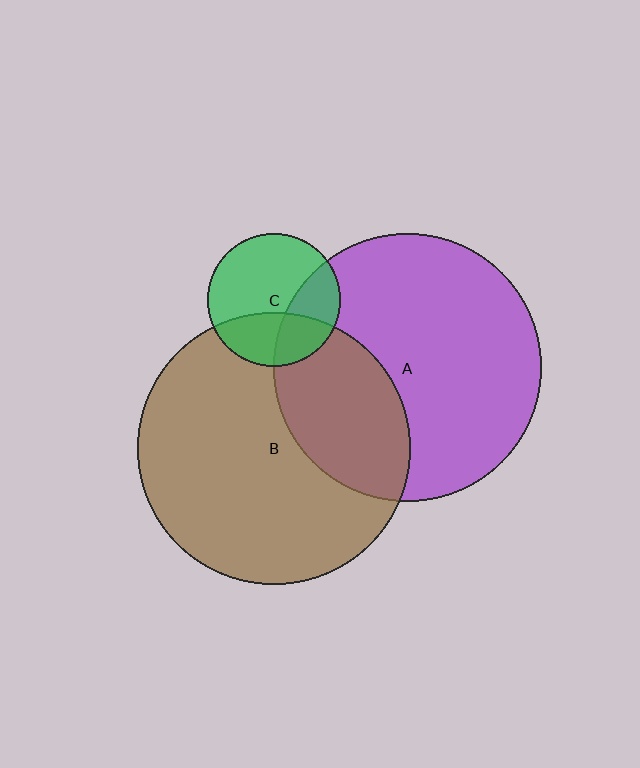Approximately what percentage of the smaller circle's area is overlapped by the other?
Approximately 30%.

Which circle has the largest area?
Circle B (brown).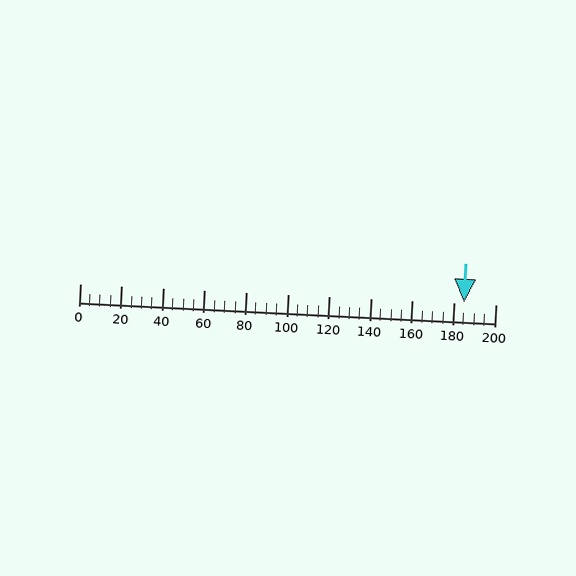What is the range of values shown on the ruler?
The ruler shows values from 0 to 200.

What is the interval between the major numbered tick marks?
The major tick marks are spaced 20 units apart.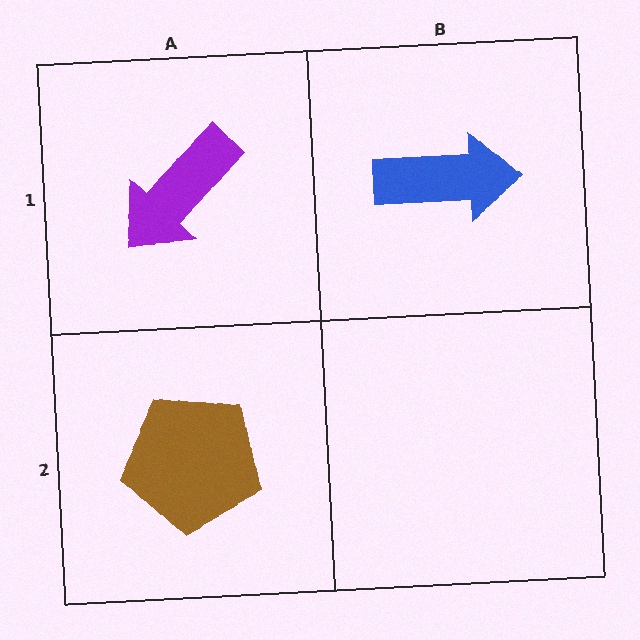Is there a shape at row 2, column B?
No, that cell is empty.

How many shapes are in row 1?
2 shapes.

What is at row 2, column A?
A brown pentagon.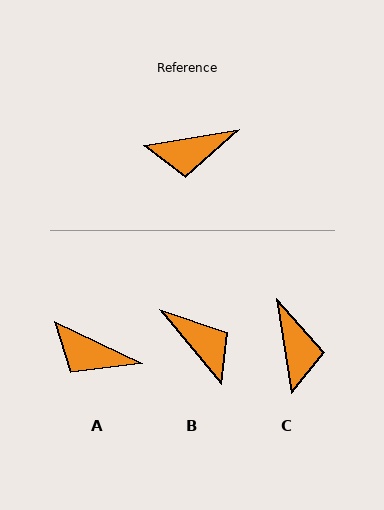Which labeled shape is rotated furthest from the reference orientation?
B, about 120 degrees away.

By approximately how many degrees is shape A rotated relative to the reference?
Approximately 34 degrees clockwise.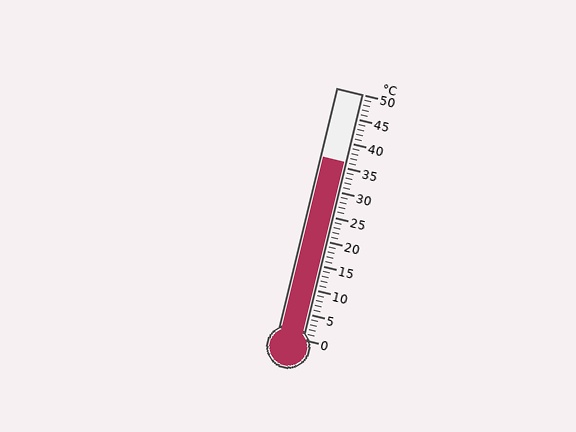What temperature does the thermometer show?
The thermometer shows approximately 36°C.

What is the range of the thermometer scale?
The thermometer scale ranges from 0°C to 50°C.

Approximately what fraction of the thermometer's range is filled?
The thermometer is filled to approximately 70% of its range.